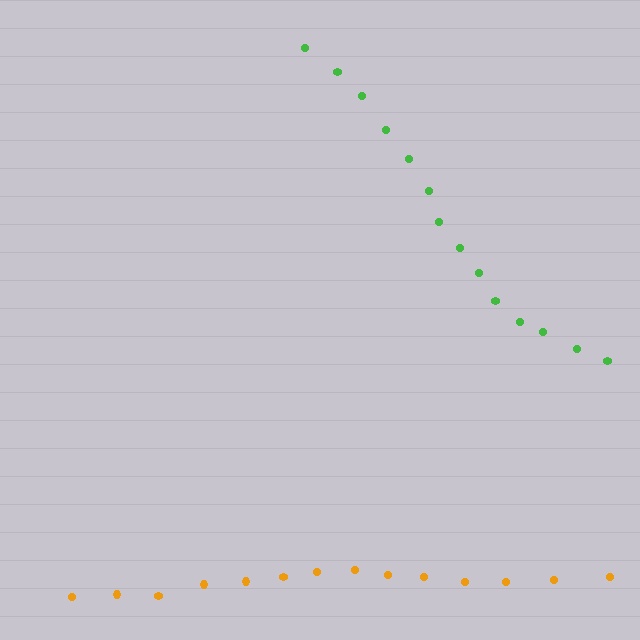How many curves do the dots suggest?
There are 2 distinct paths.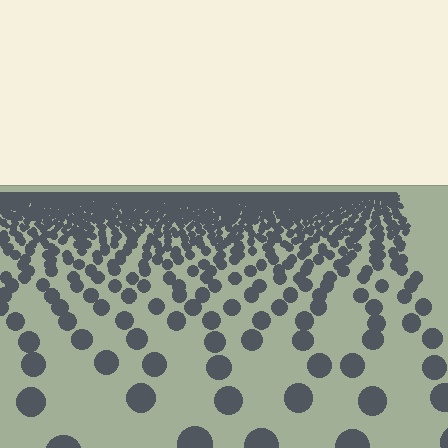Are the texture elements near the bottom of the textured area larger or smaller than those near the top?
Larger. Near the bottom, elements are closer to the viewer and appear at a bigger on-screen size.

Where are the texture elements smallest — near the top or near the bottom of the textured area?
Near the top.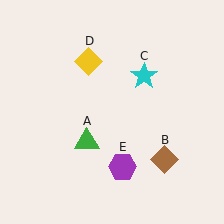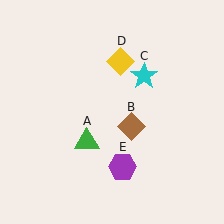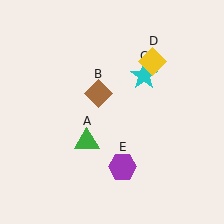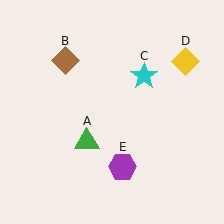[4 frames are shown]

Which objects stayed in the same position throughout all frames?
Green triangle (object A) and cyan star (object C) and purple hexagon (object E) remained stationary.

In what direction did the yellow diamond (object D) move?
The yellow diamond (object D) moved right.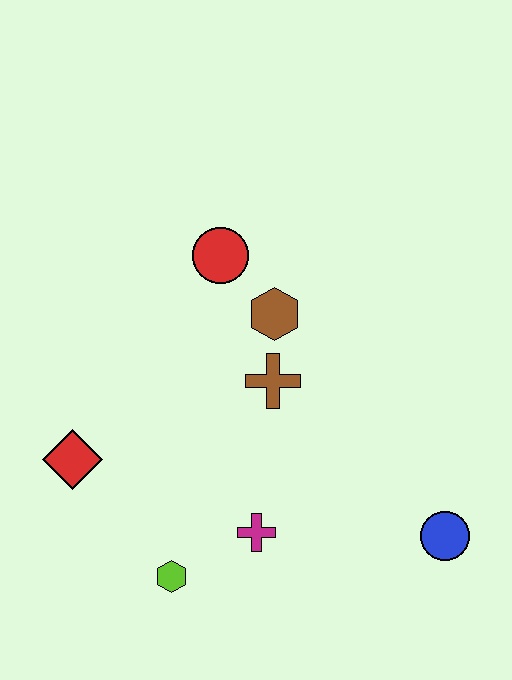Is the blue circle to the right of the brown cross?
Yes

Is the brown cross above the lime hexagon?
Yes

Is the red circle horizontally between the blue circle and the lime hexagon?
Yes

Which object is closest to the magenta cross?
The lime hexagon is closest to the magenta cross.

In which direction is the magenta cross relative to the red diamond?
The magenta cross is to the right of the red diamond.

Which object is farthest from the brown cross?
The blue circle is farthest from the brown cross.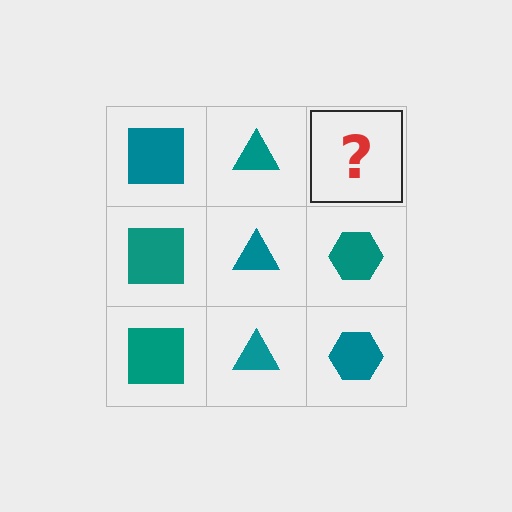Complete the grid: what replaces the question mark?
The question mark should be replaced with a teal hexagon.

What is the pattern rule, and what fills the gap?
The rule is that each column has a consistent shape. The gap should be filled with a teal hexagon.